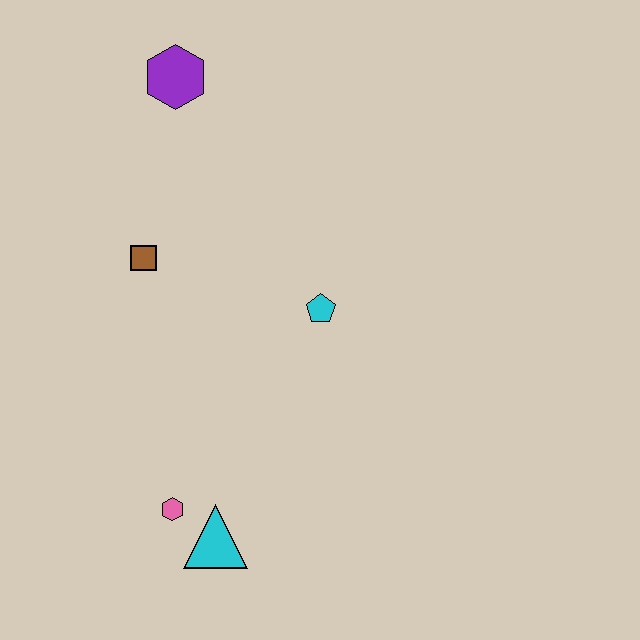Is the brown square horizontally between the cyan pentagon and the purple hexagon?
No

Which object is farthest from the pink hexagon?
The purple hexagon is farthest from the pink hexagon.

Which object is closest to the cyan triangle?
The pink hexagon is closest to the cyan triangle.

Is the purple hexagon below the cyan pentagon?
No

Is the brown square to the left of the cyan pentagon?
Yes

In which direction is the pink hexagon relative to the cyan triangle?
The pink hexagon is to the left of the cyan triangle.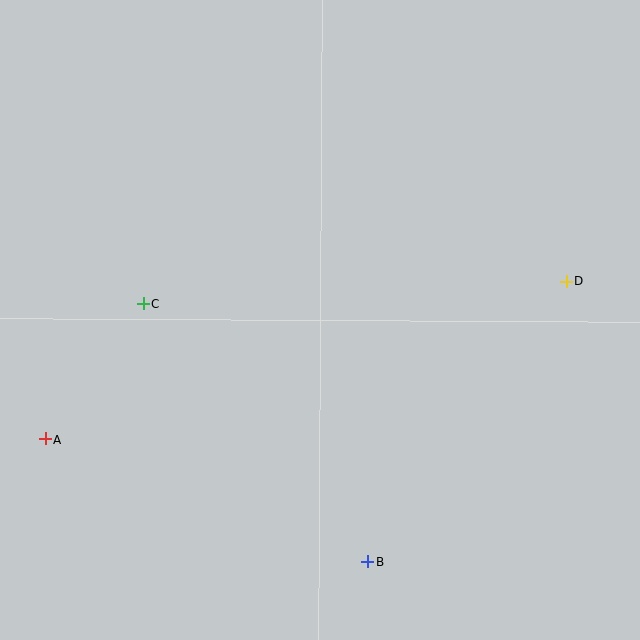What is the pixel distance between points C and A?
The distance between C and A is 167 pixels.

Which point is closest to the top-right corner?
Point D is closest to the top-right corner.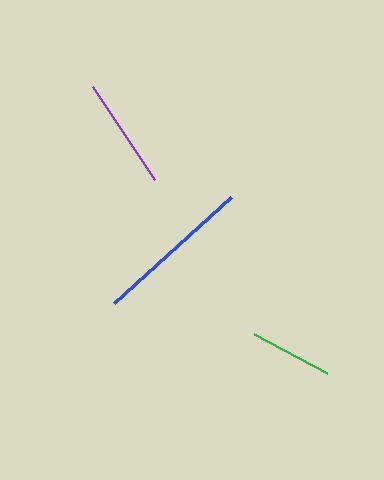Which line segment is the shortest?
The green line is the shortest at approximately 82 pixels.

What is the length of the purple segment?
The purple segment is approximately 112 pixels long.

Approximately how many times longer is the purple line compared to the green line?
The purple line is approximately 1.4 times the length of the green line.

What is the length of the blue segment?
The blue segment is approximately 158 pixels long.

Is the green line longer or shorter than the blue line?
The blue line is longer than the green line.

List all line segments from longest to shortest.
From longest to shortest: blue, purple, green.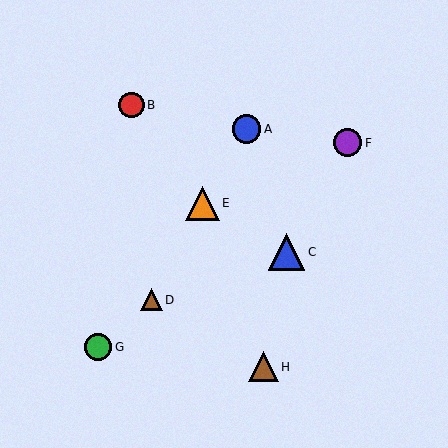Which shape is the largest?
The blue triangle (labeled C) is the largest.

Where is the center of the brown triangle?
The center of the brown triangle is at (263, 367).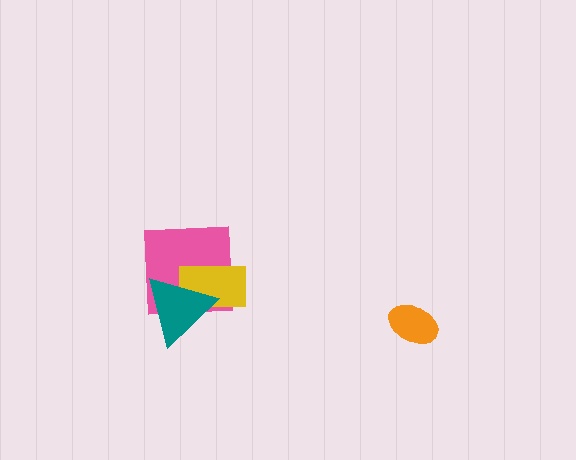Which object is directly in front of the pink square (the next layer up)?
The yellow rectangle is directly in front of the pink square.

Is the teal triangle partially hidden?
No, no other shape covers it.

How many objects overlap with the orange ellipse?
0 objects overlap with the orange ellipse.